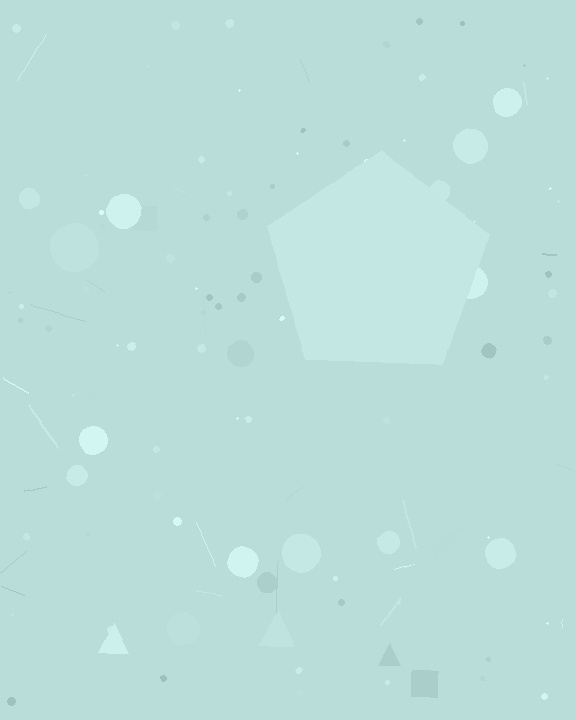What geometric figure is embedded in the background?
A pentagon is embedded in the background.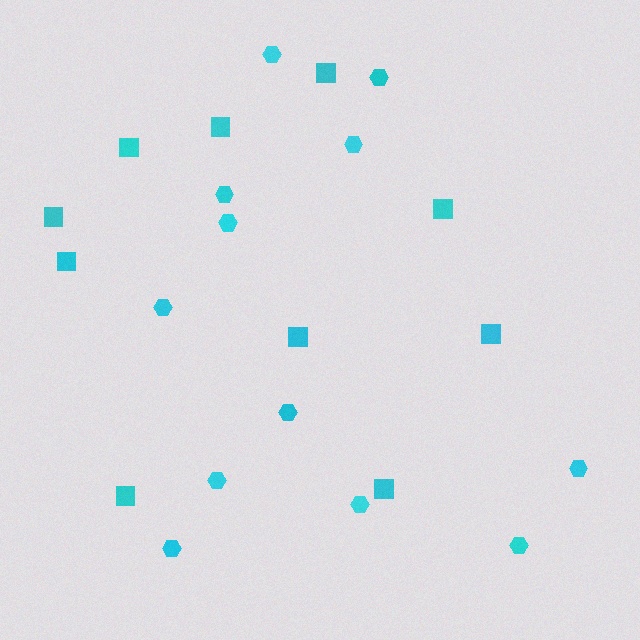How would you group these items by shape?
There are 2 groups: one group of squares (10) and one group of hexagons (12).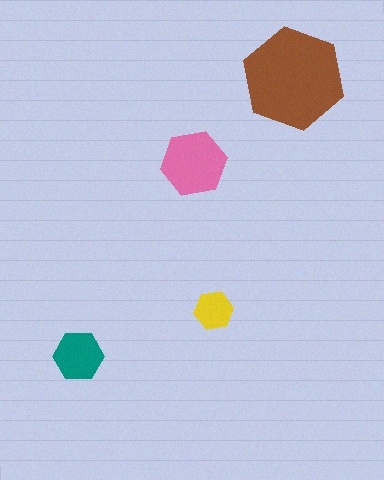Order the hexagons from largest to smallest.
the brown one, the pink one, the teal one, the yellow one.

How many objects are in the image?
There are 4 objects in the image.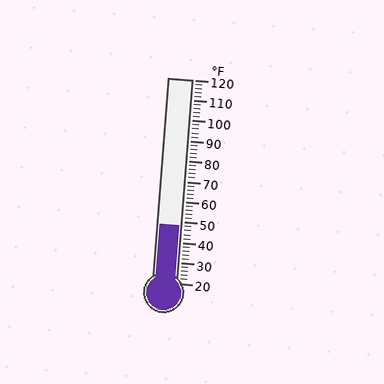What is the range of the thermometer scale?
The thermometer scale ranges from 20°F to 120°F.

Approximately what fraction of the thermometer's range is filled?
The thermometer is filled to approximately 30% of its range.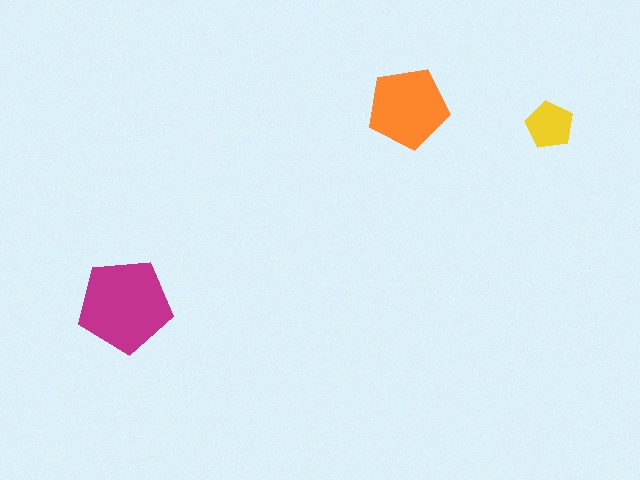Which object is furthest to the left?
The magenta pentagon is leftmost.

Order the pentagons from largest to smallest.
the magenta one, the orange one, the yellow one.